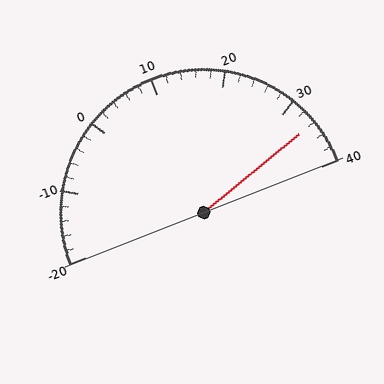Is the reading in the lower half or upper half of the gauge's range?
The reading is in the upper half of the range (-20 to 40).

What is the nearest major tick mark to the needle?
The nearest major tick mark is 30.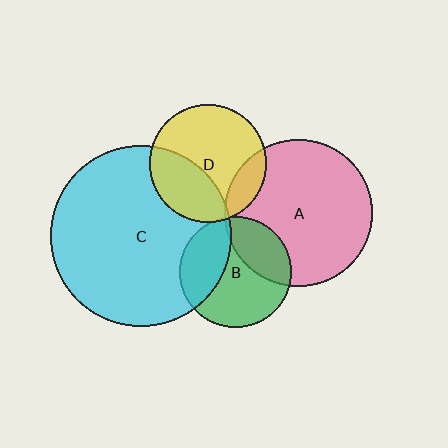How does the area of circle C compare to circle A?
Approximately 1.5 times.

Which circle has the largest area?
Circle C (cyan).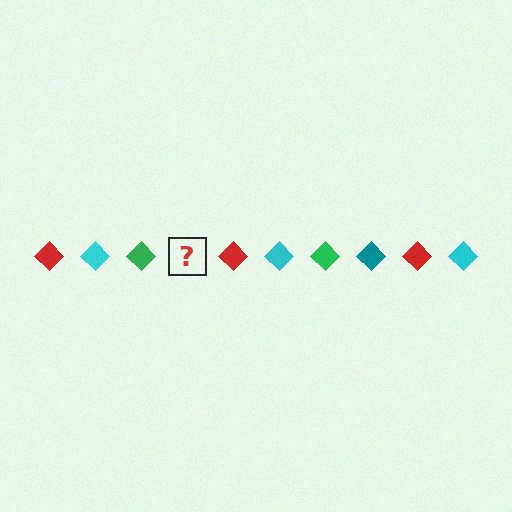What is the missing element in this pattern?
The missing element is a teal diamond.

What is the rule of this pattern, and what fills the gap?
The rule is that the pattern cycles through red, cyan, green, teal diamonds. The gap should be filled with a teal diamond.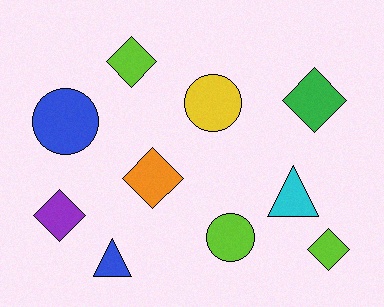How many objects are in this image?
There are 10 objects.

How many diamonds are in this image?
There are 5 diamonds.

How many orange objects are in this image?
There is 1 orange object.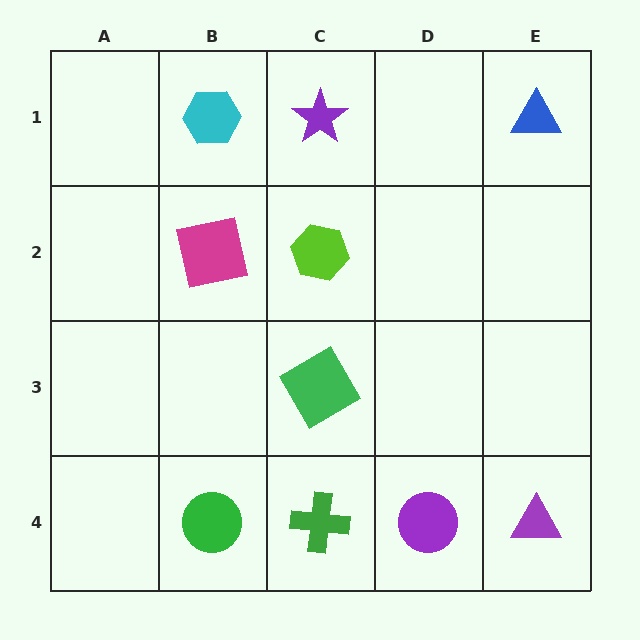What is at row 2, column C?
A lime hexagon.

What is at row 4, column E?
A purple triangle.